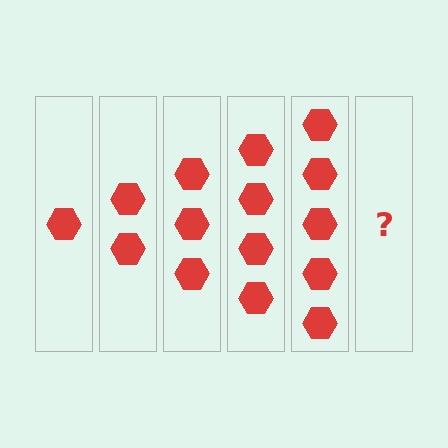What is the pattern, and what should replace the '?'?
The pattern is that each step adds one more hexagon. The '?' should be 6 hexagons.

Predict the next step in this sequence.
The next step is 6 hexagons.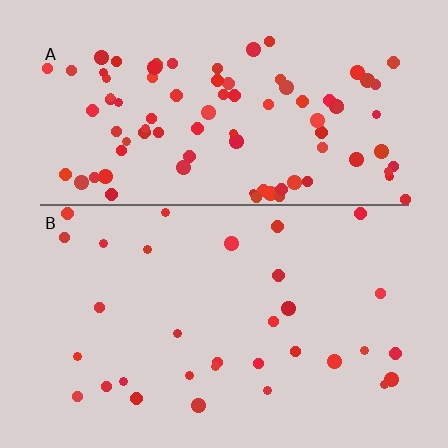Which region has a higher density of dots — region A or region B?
A (the top).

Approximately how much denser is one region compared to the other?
Approximately 2.8× — region A over region B.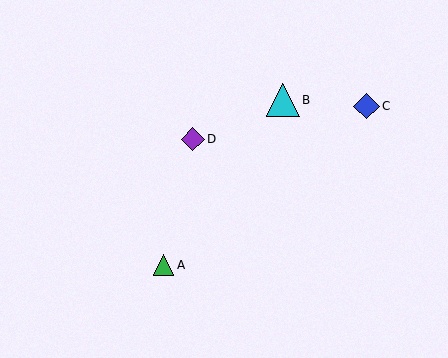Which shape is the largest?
The cyan triangle (labeled B) is the largest.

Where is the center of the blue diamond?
The center of the blue diamond is at (367, 106).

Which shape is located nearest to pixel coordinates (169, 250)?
The green triangle (labeled A) at (163, 265) is nearest to that location.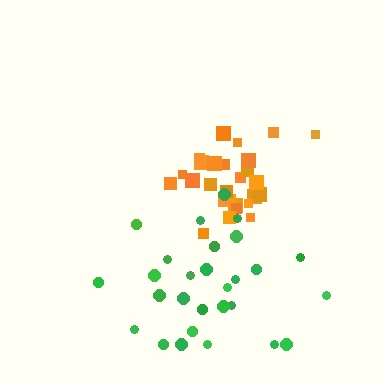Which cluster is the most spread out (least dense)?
Green.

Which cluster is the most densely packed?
Orange.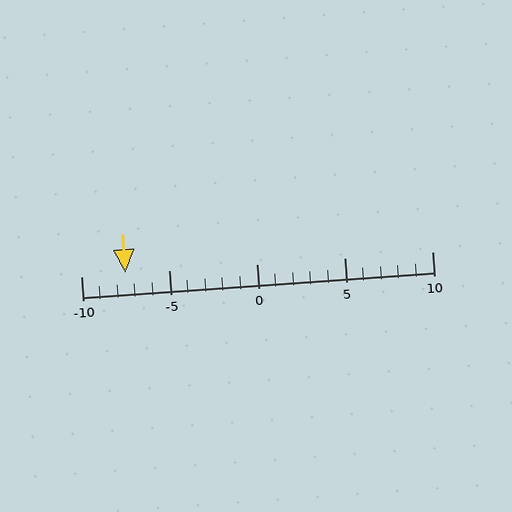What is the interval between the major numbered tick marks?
The major tick marks are spaced 5 units apart.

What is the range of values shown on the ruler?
The ruler shows values from -10 to 10.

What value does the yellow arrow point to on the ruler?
The yellow arrow points to approximately -8.